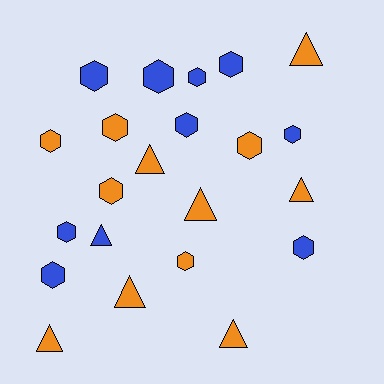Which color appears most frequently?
Orange, with 12 objects.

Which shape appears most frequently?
Hexagon, with 14 objects.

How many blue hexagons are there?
There are 9 blue hexagons.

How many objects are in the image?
There are 22 objects.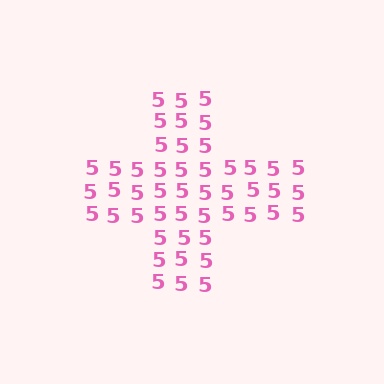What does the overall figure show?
The overall figure shows a cross.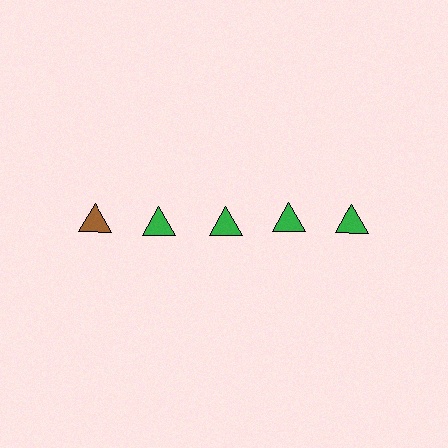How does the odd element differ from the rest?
It has a different color: brown instead of green.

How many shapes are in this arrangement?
There are 5 shapes arranged in a grid pattern.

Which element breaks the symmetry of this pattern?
The brown triangle in the top row, leftmost column breaks the symmetry. All other shapes are green triangles.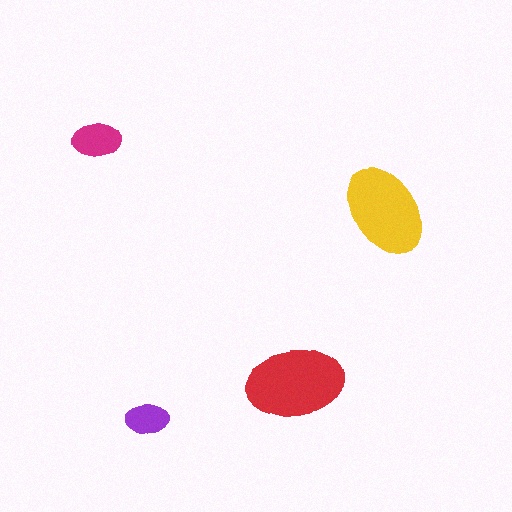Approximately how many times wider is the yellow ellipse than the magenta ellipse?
About 2 times wider.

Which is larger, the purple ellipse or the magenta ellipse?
The magenta one.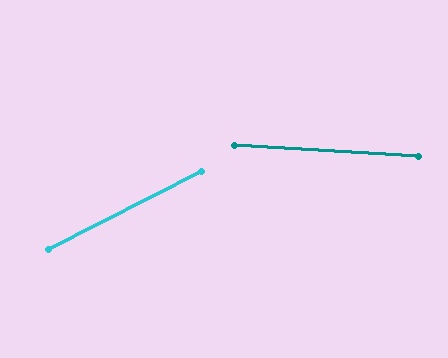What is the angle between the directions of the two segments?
Approximately 30 degrees.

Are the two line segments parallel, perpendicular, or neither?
Neither parallel nor perpendicular — they differ by about 30°.